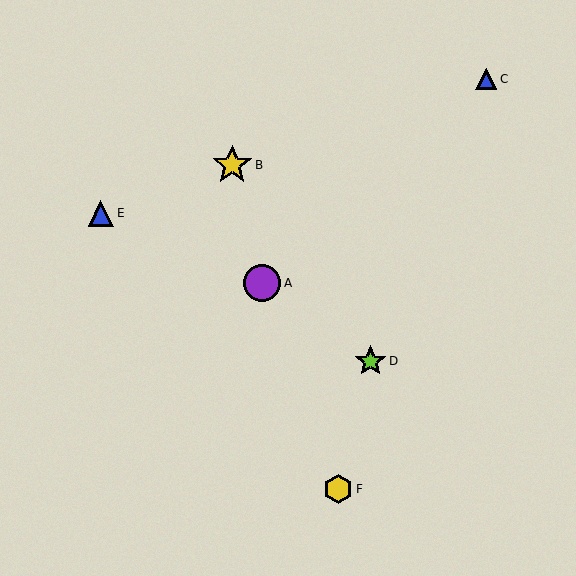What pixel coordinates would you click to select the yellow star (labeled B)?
Click at (232, 165) to select the yellow star B.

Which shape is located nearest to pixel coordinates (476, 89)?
The blue triangle (labeled C) at (486, 79) is nearest to that location.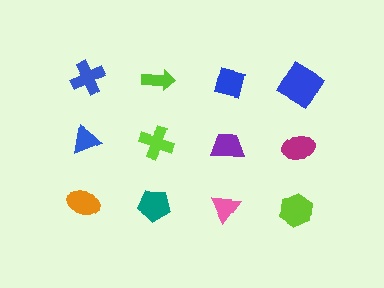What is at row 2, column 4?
A magenta ellipse.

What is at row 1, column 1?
A blue cross.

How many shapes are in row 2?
4 shapes.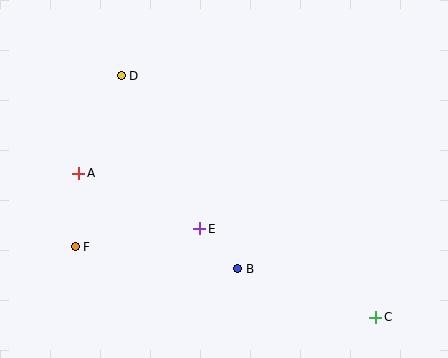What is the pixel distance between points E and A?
The distance between E and A is 133 pixels.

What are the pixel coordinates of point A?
Point A is at (79, 173).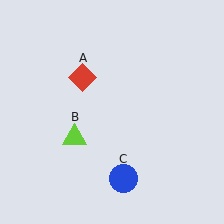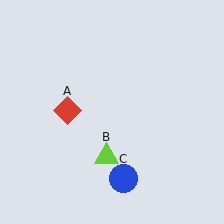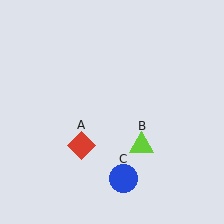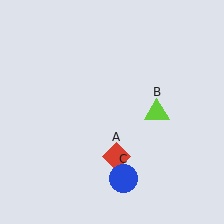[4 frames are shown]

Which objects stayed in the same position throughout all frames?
Blue circle (object C) remained stationary.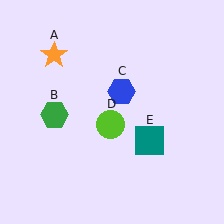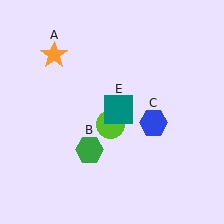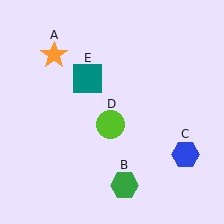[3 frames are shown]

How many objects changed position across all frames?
3 objects changed position: green hexagon (object B), blue hexagon (object C), teal square (object E).